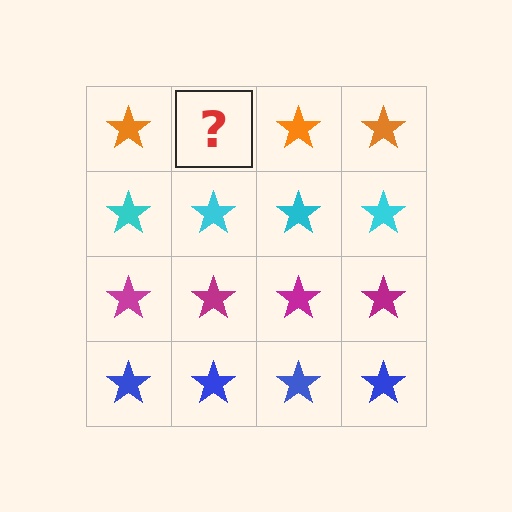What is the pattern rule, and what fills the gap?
The rule is that each row has a consistent color. The gap should be filled with an orange star.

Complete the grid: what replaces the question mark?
The question mark should be replaced with an orange star.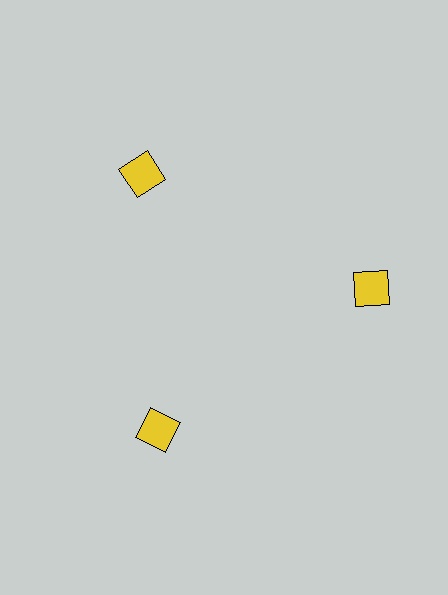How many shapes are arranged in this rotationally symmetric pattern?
There are 3 shapes, arranged in 3 groups of 1.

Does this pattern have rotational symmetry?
Yes, this pattern has 3-fold rotational symmetry. It looks the same after rotating 120 degrees around the center.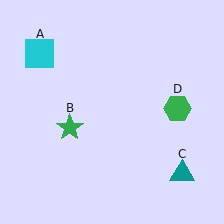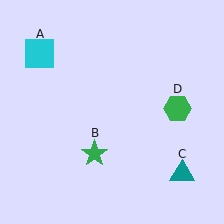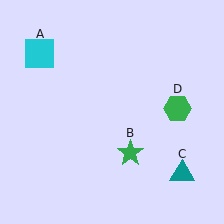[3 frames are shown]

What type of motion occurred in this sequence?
The green star (object B) rotated counterclockwise around the center of the scene.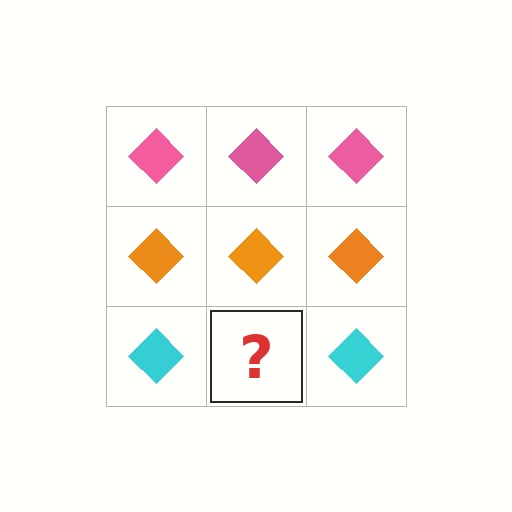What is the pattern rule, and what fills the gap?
The rule is that each row has a consistent color. The gap should be filled with a cyan diamond.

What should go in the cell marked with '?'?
The missing cell should contain a cyan diamond.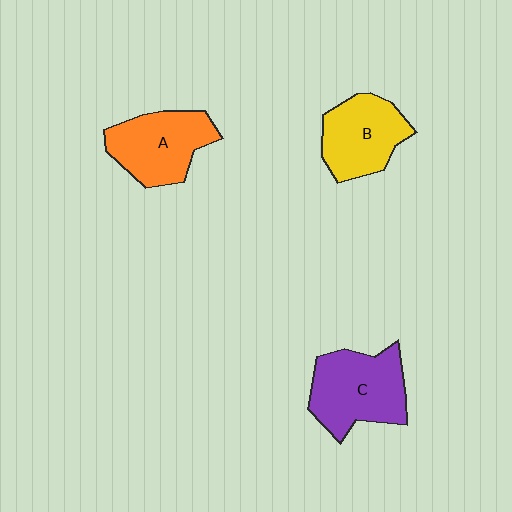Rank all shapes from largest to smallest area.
From largest to smallest: C (purple), A (orange), B (yellow).